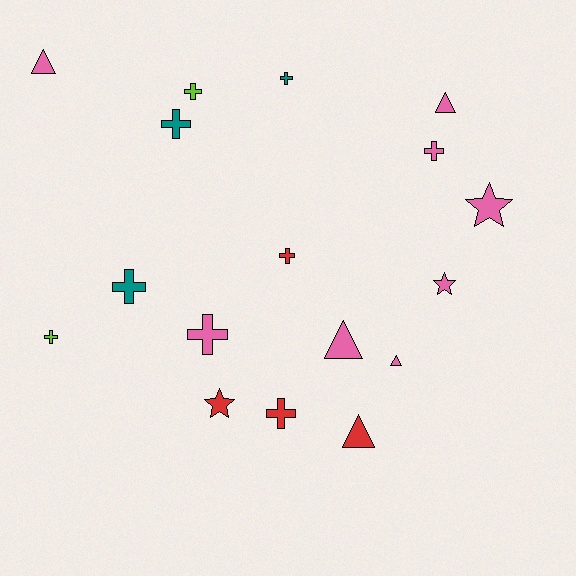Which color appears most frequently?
Pink, with 8 objects.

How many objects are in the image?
There are 17 objects.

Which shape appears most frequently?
Cross, with 9 objects.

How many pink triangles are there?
There are 4 pink triangles.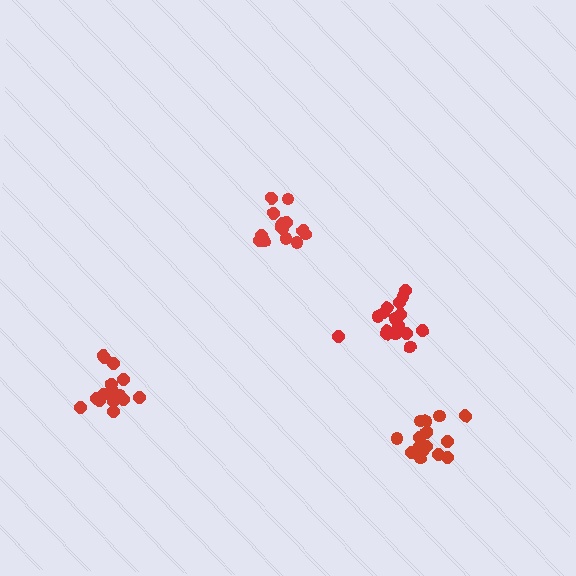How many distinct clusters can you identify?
There are 4 distinct clusters.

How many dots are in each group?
Group 1: 14 dots, Group 2: 15 dots, Group 3: 15 dots, Group 4: 17 dots (61 total).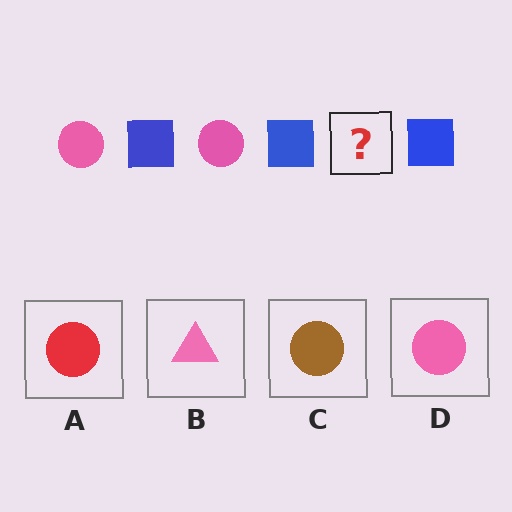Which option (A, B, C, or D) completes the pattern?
D.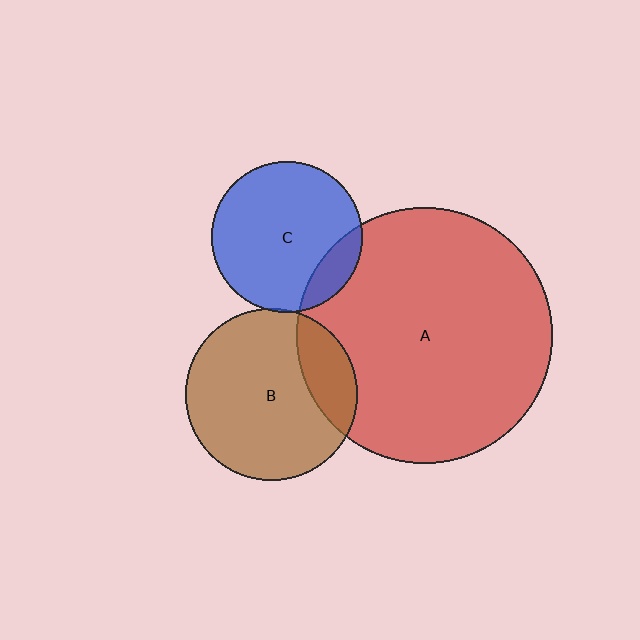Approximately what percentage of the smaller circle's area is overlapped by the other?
Approximately 5%.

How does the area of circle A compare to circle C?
Approximately 2.9 times.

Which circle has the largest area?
Circle A (red).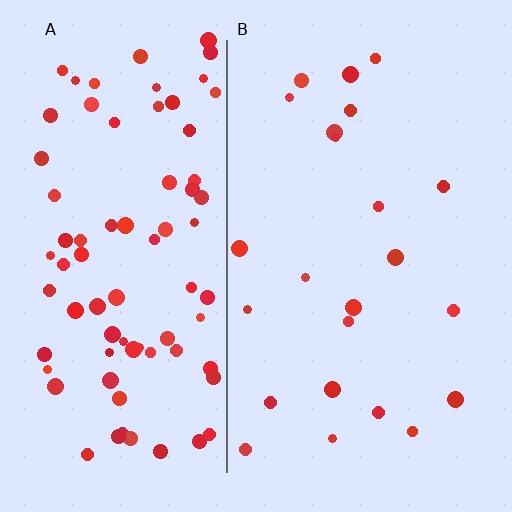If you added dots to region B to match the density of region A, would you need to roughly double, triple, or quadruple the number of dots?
Approximately triple.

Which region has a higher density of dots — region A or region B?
A (the left).